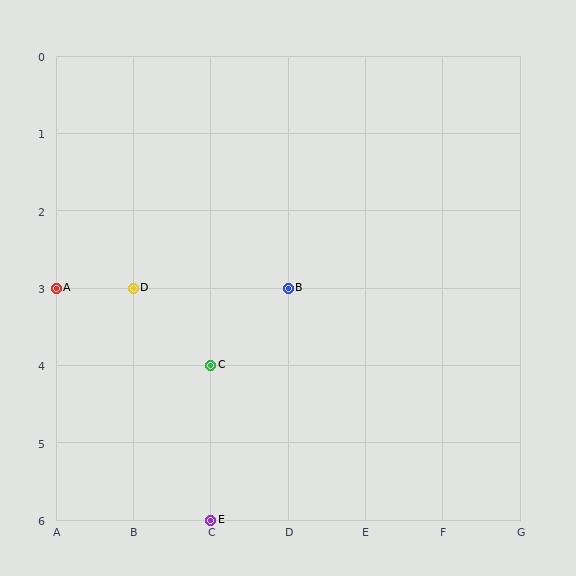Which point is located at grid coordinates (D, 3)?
Point B is at (D, 3).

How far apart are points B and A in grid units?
Points B and A are 3 columns apart.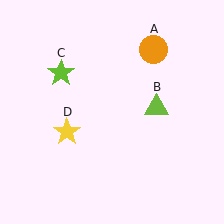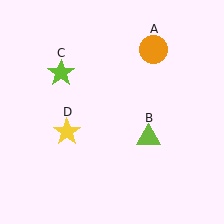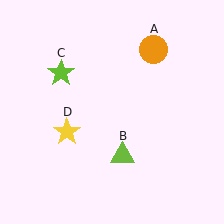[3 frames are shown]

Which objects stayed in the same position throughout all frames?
Orange circle (object A) and lime star (object C) and yellow star (object D) remained stationary.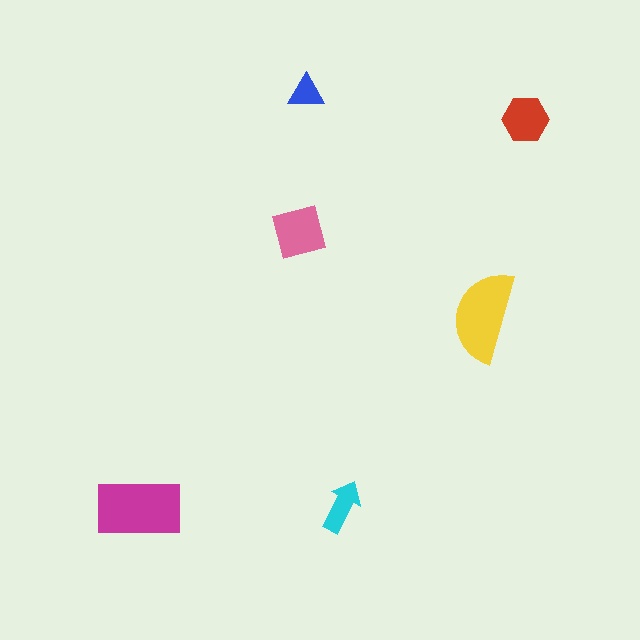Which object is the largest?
The magenta rectangle.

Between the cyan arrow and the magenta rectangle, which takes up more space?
The magenta rectangle.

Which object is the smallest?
The blue triangle.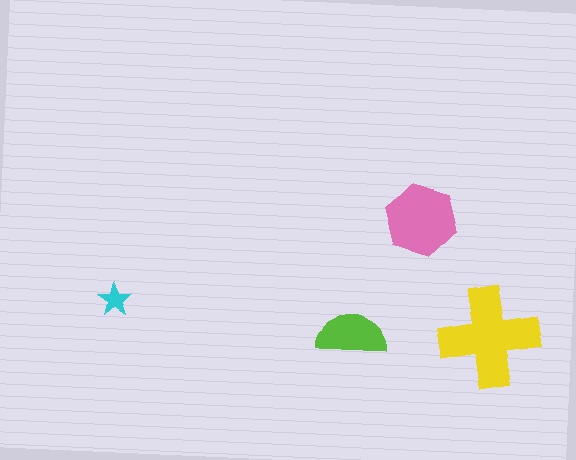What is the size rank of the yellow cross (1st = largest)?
1st.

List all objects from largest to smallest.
The yellow cross, the pink hexagon, the lime semicircle, the cyan star.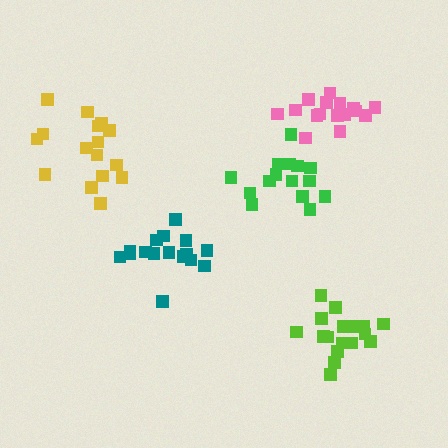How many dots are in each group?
Group 1: 16 dots, Group 2: 17 dots, Group 3: 17 dots, Group 4: 15 dots, Group 5: 16 dots (81 total).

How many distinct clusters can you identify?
There are 5 distinct clusters.